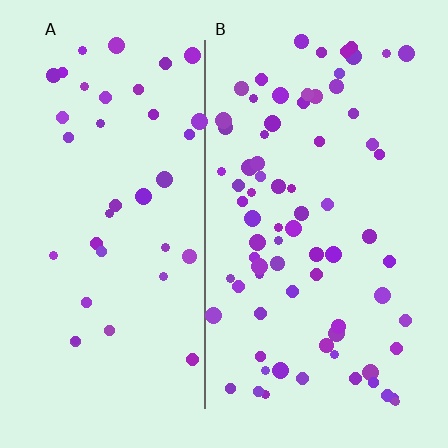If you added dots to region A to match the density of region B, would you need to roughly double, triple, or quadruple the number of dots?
Approximately double.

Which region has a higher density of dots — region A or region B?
B (the right).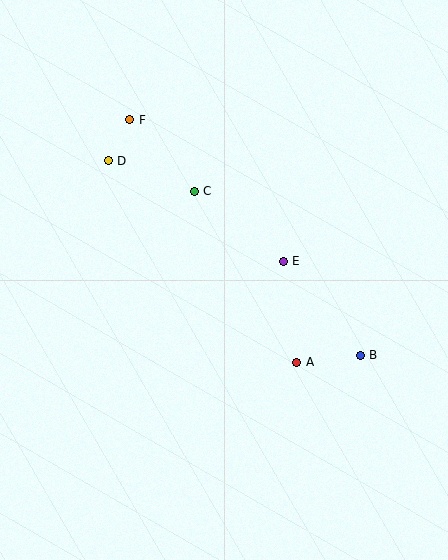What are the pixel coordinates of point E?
Point E is at (283, 261).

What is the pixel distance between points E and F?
The distance between E and F is 209 pixels.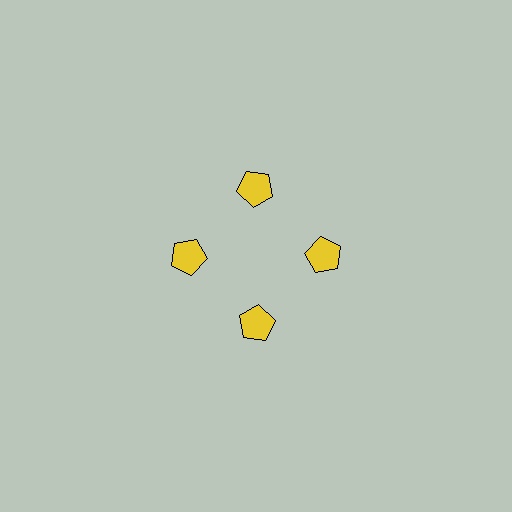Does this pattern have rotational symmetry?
Yes, this pattern has 4-fold rotational symmetry. It looks the same after rotating 90 degrees around the center.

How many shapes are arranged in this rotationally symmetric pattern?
There are 4 shapes, arranged in 4 groups of 1.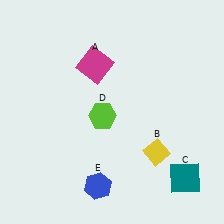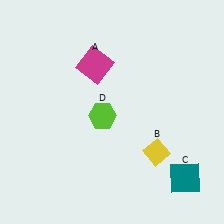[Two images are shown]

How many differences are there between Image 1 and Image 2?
There is 1 difference between the two images.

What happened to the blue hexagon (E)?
The blue hexagon (E) was removed in Image 2. It was in the bottom-left area of Image 1.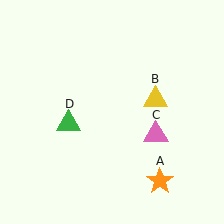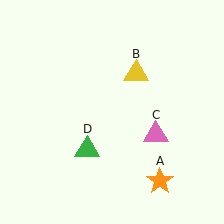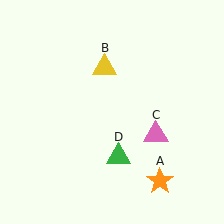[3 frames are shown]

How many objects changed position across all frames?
2 objects changed position: yellow triangle (object B), green triangle (object D).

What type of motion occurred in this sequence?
The yellow triangle (object B), green triangle (object D) rotated counterclockwise around the center of the scene.